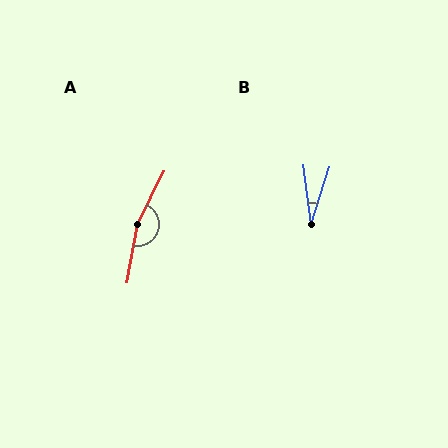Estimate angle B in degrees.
Approximately 25 degrees.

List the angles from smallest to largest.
B (25°), A (164°).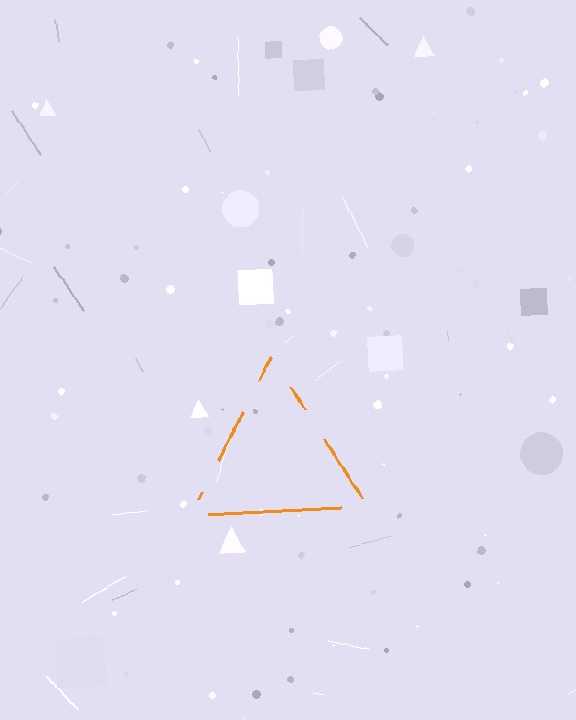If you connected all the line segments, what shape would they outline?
They would outline a triangle.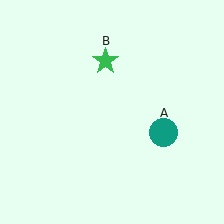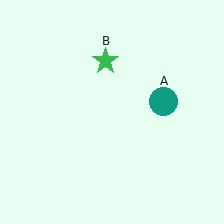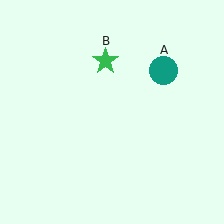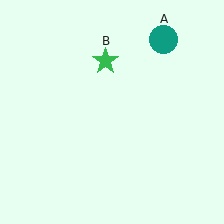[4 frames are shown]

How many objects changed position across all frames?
1 object changed position: teal circle (object A).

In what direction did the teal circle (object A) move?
The teal circle (object A) moved up.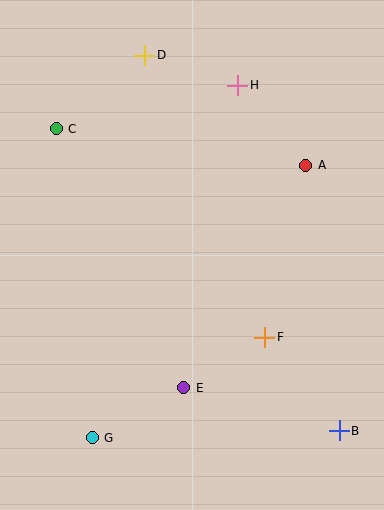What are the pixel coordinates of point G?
Point G is at (92, 438).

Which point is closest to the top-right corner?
Point H is closest to the top-right corner.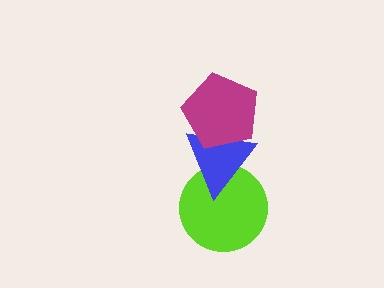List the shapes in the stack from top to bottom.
From top to bottom: the magenta pentagon, the blue triangle, the lime circle.